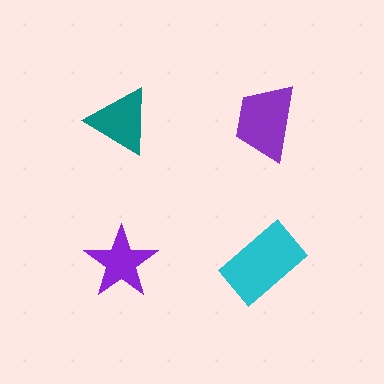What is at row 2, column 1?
A purple star.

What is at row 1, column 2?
A purple trapezoid.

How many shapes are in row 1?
2 shapes.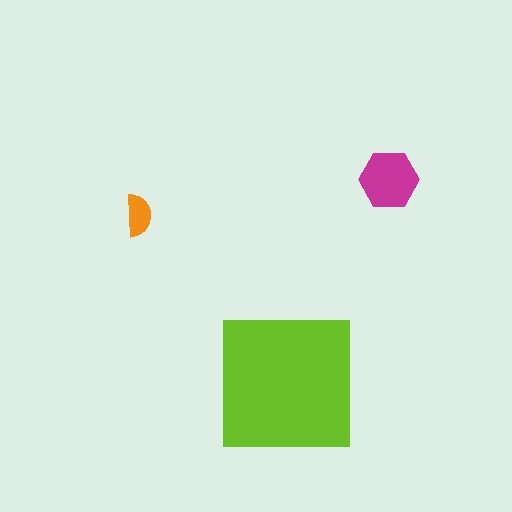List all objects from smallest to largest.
The orange semicircle, the magenta hexagon, the lime square.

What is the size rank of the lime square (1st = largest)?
1st.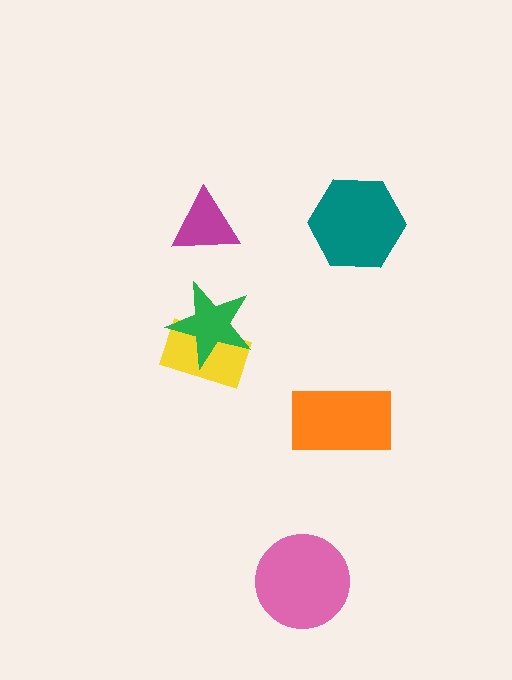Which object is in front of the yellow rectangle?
The green star is in front of the yellow rectangle.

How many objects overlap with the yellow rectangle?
1 object overlaps with the yellow rectangle.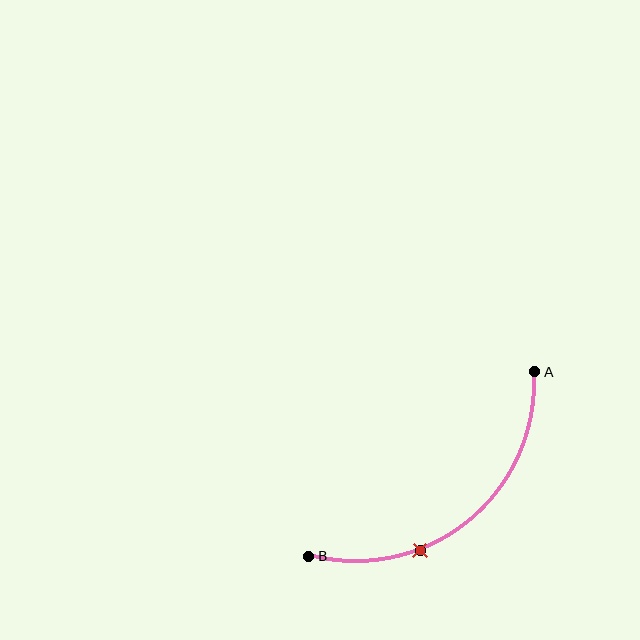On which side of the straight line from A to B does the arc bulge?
The arc bulges below and to the right of the straight line connecting A and B.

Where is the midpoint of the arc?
The arc midpoint is the point on the curve farthest from the straight line joining A and B. It sits below and to the right of that line.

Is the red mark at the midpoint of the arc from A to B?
No. The red mark lies on the arc but is closer to endpoint B. The arc midpoint would be at the point on the curve equidistant along the arc from both A and B.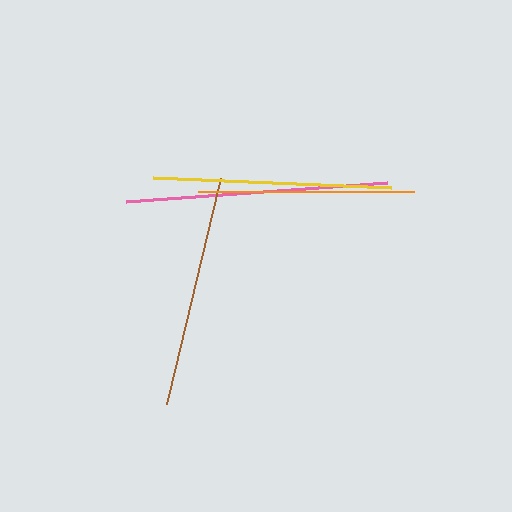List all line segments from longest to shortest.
From longest to shortest: pink, yellow, brown, orange.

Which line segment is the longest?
The pink line is the longest at approximately 262 pixels.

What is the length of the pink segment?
The pink segment is approximately 262 pixels long.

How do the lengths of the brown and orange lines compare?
The brown and orange lines are approximately the same length.